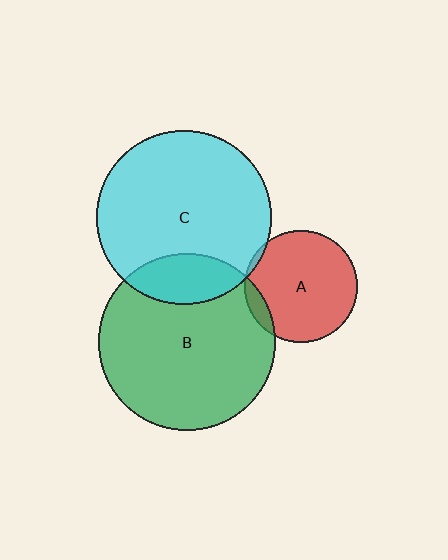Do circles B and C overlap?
Yes.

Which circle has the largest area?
Circle B (green).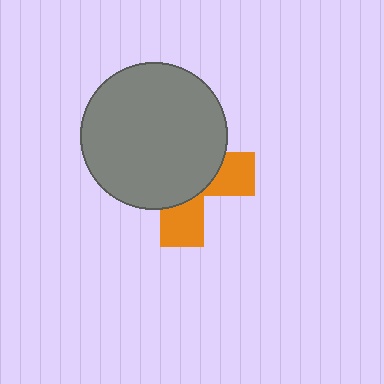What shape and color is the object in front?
The object in front is a gray circle.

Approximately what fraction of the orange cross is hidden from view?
Roughly 66% of the orange cross is hidden behind the gray circle.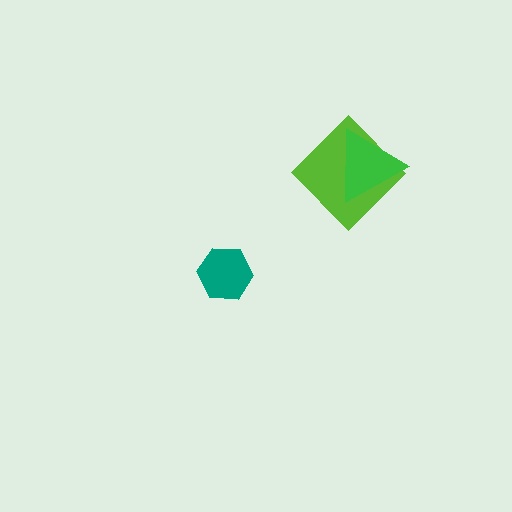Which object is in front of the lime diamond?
The green triangle is in front of the lime diamond.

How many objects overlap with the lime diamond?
1 object overlaps with the lime diamond.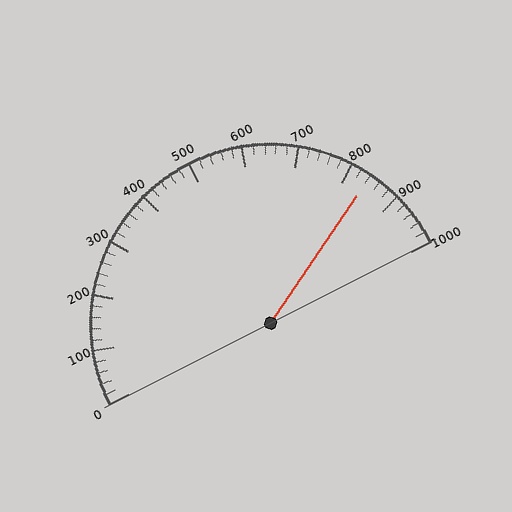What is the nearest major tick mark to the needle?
The nearest major tick mark is 800.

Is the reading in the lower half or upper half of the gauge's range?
The reading is in the upper half of the range (0 to 1000).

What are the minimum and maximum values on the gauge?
The gauge ranges from 0 to 1000.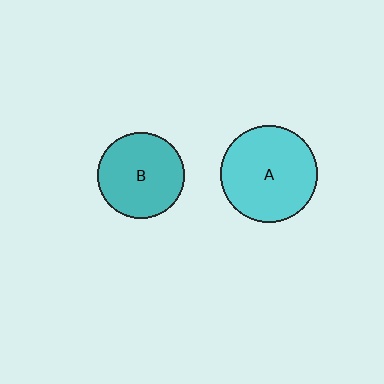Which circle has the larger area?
Circle A (cyan).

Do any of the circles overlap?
No, none of the circles overlap.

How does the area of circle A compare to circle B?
Approximately 1.3 times.